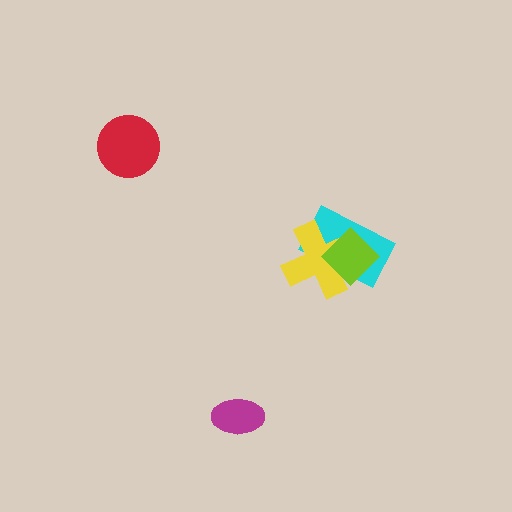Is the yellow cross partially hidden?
Yes, it is partially covered by another shape.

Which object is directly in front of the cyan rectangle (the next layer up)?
The yellow cross is directly in front of the cyan rectangle.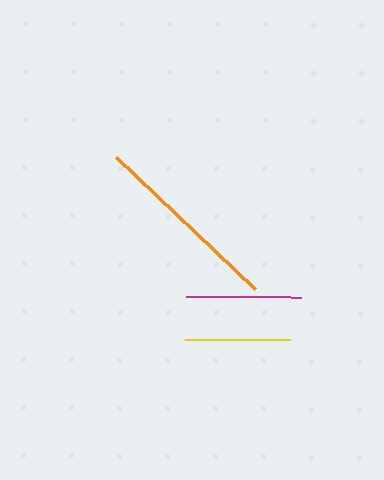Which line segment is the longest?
The orange line is the longest at approximately 192 pixels.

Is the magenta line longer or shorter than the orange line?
The orange line is longer than the magenta line.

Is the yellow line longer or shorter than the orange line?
The orange line is longer than the yellow line.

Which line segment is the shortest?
The yellow line is the shortest at approximately 105 pixels.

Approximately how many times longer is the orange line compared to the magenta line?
The orange line is approximately 1.7 times the length of the magenta line.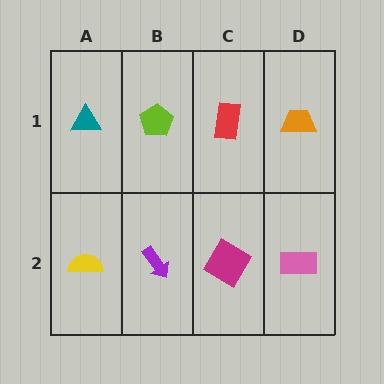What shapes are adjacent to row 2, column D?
An orange trapezoid (row 1, column D), a magenta diamond (row 2, column C).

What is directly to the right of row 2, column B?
A magenta diamond.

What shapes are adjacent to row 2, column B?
A lime pentagon (row 1, column B), a yellow semicircle (row 2, column A), a magenta diamond (row 2, column C).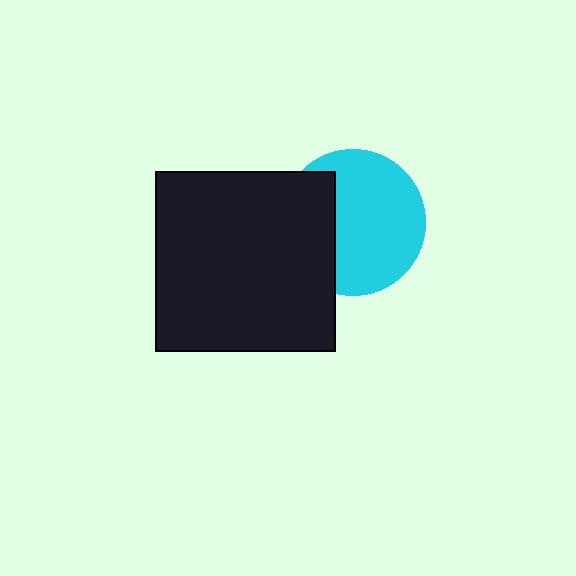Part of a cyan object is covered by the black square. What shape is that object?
It is a circle.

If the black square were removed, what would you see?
You would see the complete cyan circle.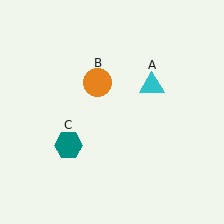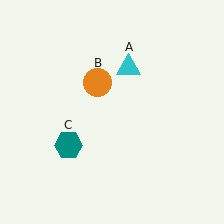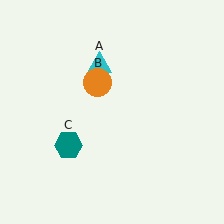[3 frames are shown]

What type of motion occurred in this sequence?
The cyan triangle (object A) rotated counterclockwise around the center of the scene.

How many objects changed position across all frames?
1 object changed position: cyan triangle (object A).